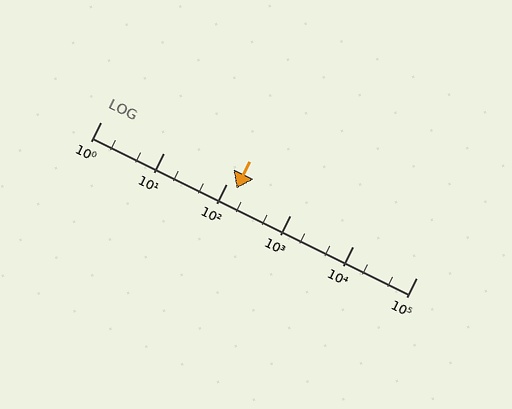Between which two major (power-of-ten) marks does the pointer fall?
The pointer is between 100 and 1000.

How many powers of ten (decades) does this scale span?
The scale spans 5 decades, from 1 to 100000.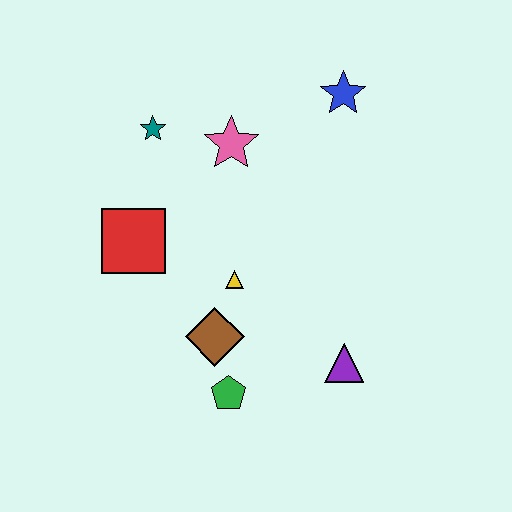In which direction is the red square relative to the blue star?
The red square is to the left of the blue star.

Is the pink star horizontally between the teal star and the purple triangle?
Yes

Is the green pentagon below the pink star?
Yes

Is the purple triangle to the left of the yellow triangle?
No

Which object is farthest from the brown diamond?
The blue star is farthest from the brown diamond.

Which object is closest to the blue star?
The pink star is closest to the blue star.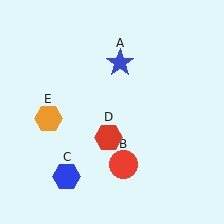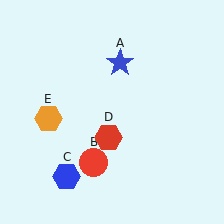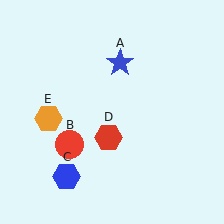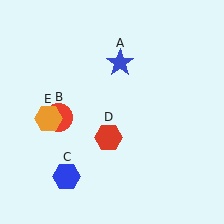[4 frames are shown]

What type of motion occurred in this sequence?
The red circle (object B) rotated clockwise around the center of the scene.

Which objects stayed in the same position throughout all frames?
Blue star (object A) and blue hexagon (object C) and red hexagon (object D) and orange hexagon (object E) remained stationary.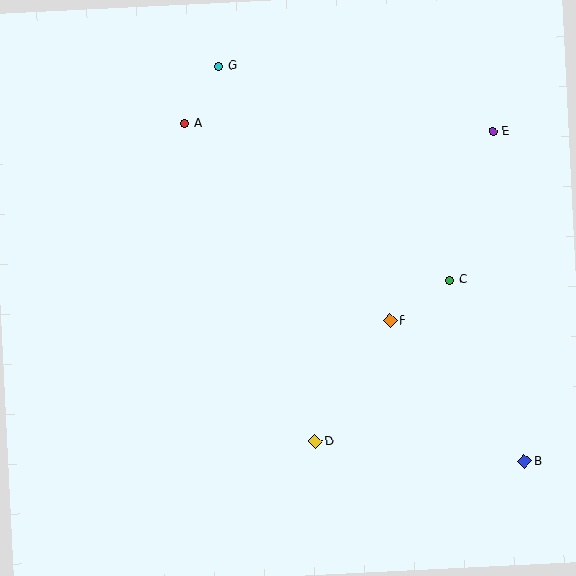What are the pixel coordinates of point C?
Point C is at (450, 280).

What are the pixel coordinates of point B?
Point B is at (525, 462).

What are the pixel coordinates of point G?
Point G is at (219, 66).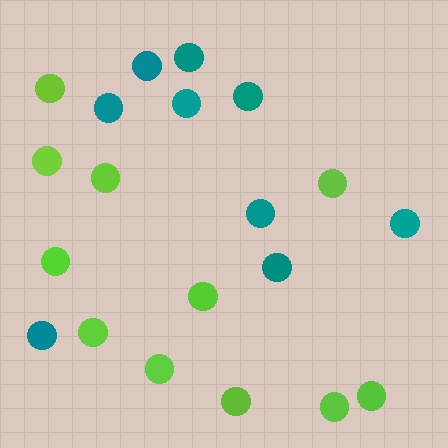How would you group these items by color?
There are 2 groups: one group of lime circles (11) and one group of teal circles (9).